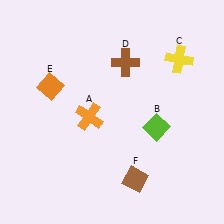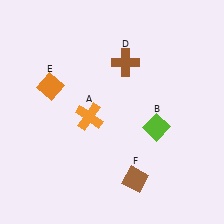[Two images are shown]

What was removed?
The yellow cross (C) was removed in Image 2.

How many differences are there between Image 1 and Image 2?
There is 1 difference between the two images.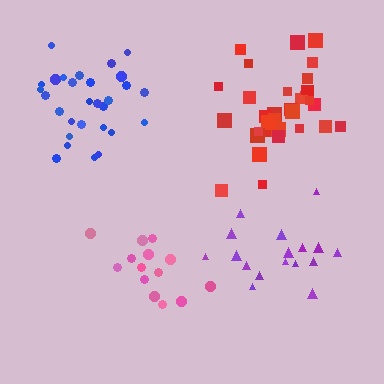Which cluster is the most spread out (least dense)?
Pink.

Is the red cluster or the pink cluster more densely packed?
Red.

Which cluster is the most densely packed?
Blue.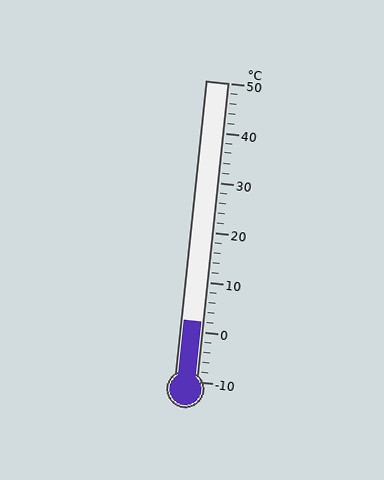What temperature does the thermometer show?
The thermometer shows approximately 2°C.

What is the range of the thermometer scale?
The thermometer scale ranges from -10°C to 50°C.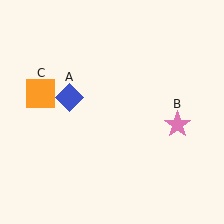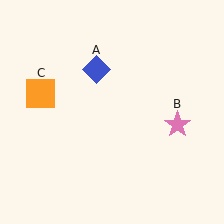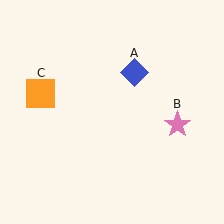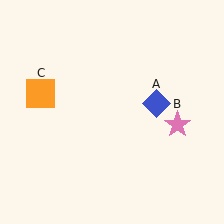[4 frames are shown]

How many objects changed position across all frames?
1 object changed position: blue diamond (object A).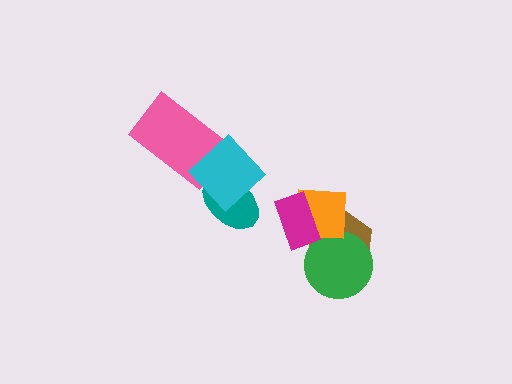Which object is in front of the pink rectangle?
The cyan diamond is in front of the pink rectangle.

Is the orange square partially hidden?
Yes, it is partially covered by another shape.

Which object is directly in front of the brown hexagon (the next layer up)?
The green circle is directly in front of the brown hexagon.